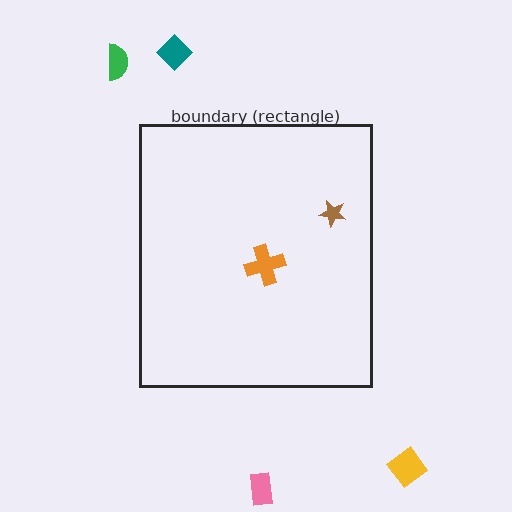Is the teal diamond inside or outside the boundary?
Outside.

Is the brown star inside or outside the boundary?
Inside.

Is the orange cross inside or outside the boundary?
Inside.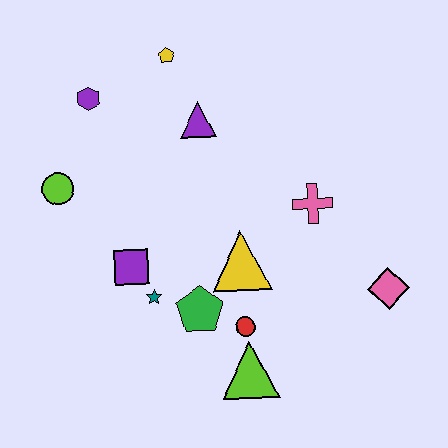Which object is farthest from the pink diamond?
The purple hexagon is farthest from the pink diamond.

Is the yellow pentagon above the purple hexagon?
Yes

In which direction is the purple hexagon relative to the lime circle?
The purple hexagon is above the lime circle.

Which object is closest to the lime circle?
The purple hexagon is closest to the lime circle.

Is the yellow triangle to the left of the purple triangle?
No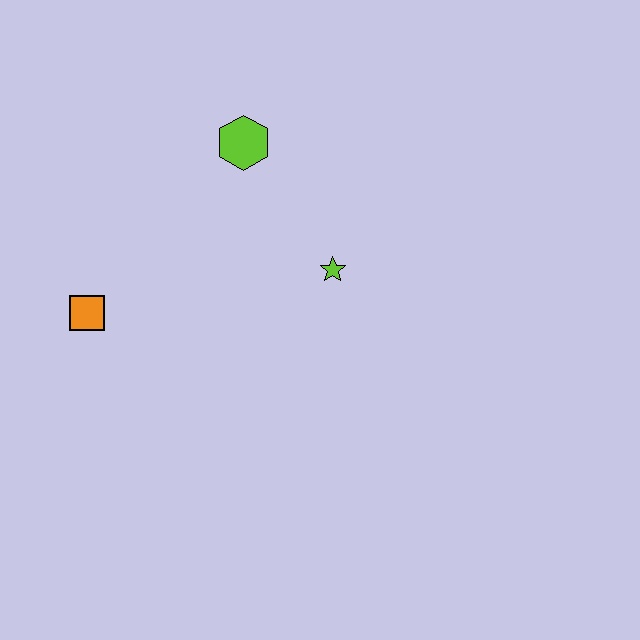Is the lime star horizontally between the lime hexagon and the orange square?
No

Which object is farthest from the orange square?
The lime star is farthest from the orange square.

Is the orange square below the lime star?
Yes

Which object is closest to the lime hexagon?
The lime star is closest to the lime hexagon.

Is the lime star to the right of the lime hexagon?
Yes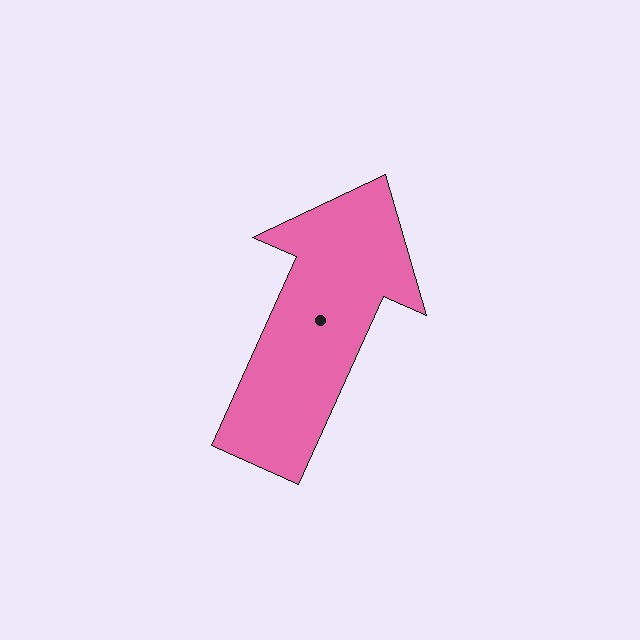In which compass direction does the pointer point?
Northeast.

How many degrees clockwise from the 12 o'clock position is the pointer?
Approximately 24 degrees.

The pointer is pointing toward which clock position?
Roughly 1 o'clock.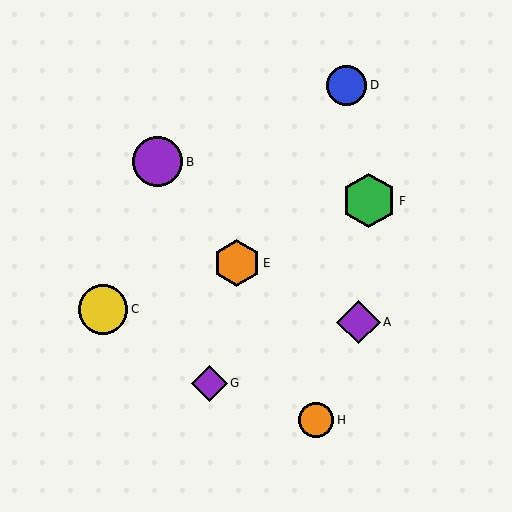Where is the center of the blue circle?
The center of the blue circle is at (346, 85).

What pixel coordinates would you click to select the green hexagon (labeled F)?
Click at (369, 201) to select the green hexagon F.